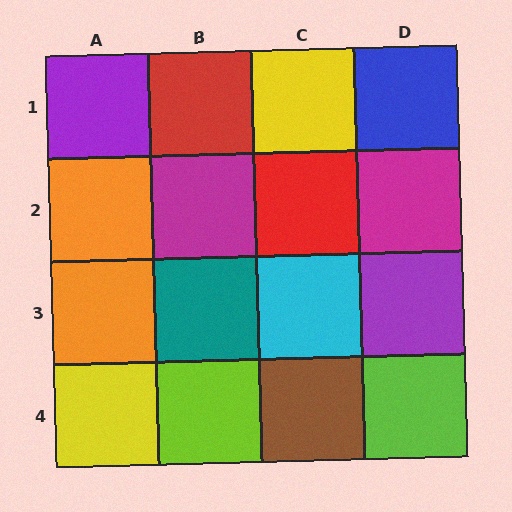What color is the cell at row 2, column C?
Red.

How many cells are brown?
1 cell is brown.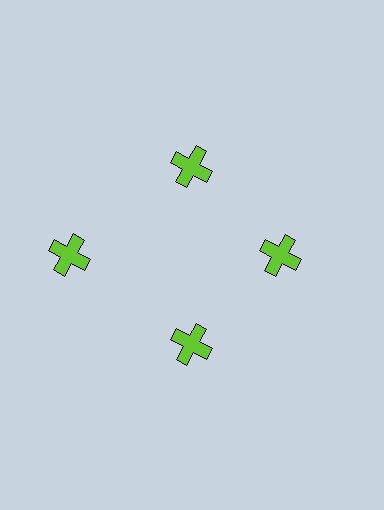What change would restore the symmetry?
The symmetry would be restored by moving it inward, back onto the ring so that all 4 crosses sit at equal angles and equal distance from the center.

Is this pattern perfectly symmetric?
No. The 4 lime crosses are arranged in a ring, but one element near the 9 o'clock position is pushed outward from the center, breaking the 4-fold rotational symmetry.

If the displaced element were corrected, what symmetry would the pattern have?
It would have 4-fold rotational symmetry — the pattern would map onto itself every 90 degrees.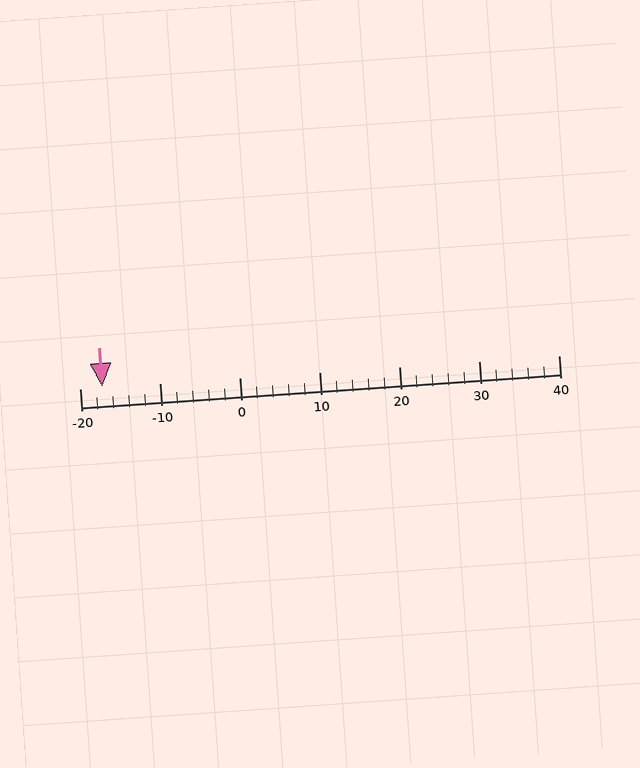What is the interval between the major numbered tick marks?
The major tick marks are spaced 10 units apart.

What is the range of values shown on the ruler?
The ruler shows values from -20 to 40.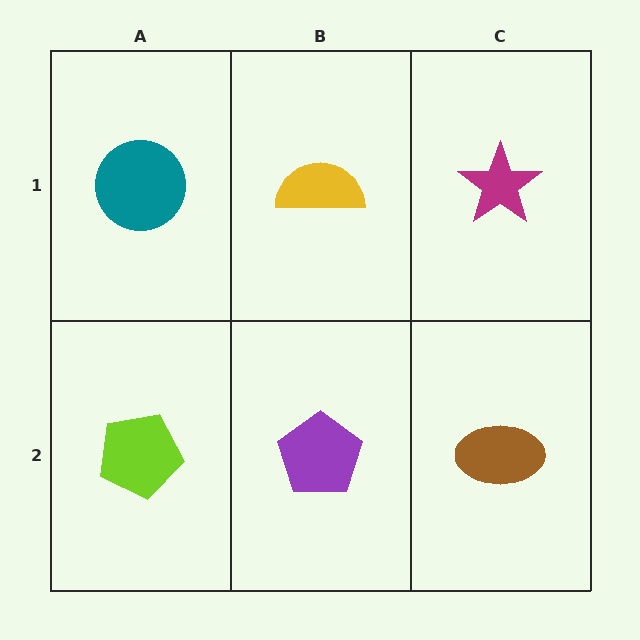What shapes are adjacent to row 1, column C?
A brown ellipse (row 2, column C), a yellow semicircle (row 1, column B).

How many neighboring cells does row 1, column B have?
3.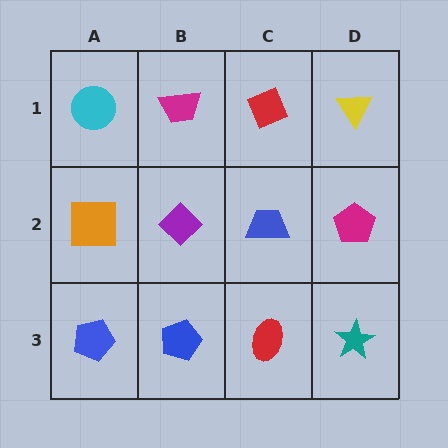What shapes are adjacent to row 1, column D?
A magenta pentagon (row 2, column D), a red diamond (row 1, column C).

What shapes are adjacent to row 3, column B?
A purple diamond (row 2, column B), a blue pentagon (row 3, column A), a red ellipse (row 3, column C).